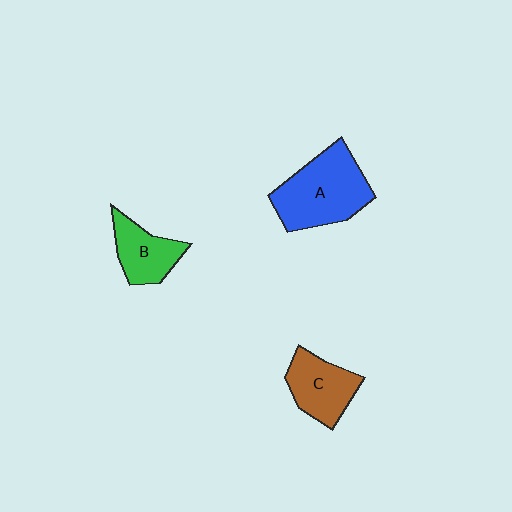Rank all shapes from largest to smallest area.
From largest to smallest: A (blue), C (brown), B (green).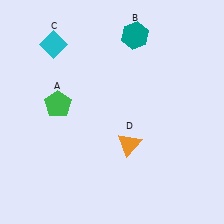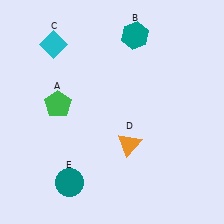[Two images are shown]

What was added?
A teal circle (E) was added in Image 2.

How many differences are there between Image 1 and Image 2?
There is 1 difference between the two images.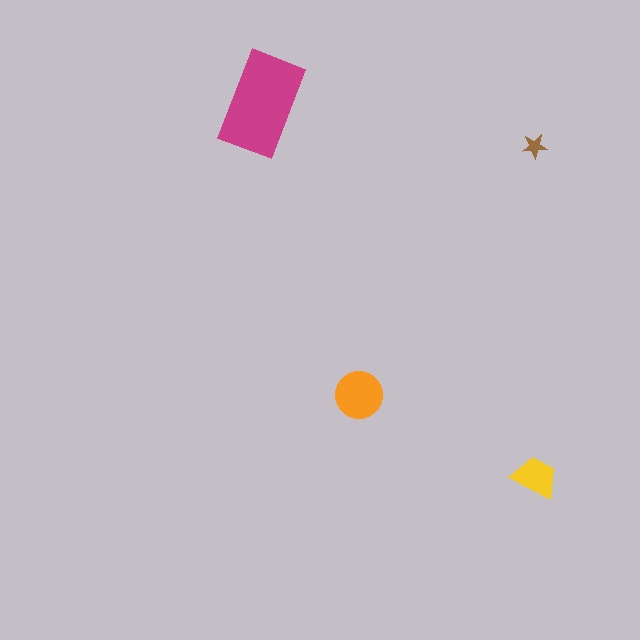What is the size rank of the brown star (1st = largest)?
4th.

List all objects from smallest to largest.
The brown star, the yellow trapezoid, the orange circle, the magenta rectangle.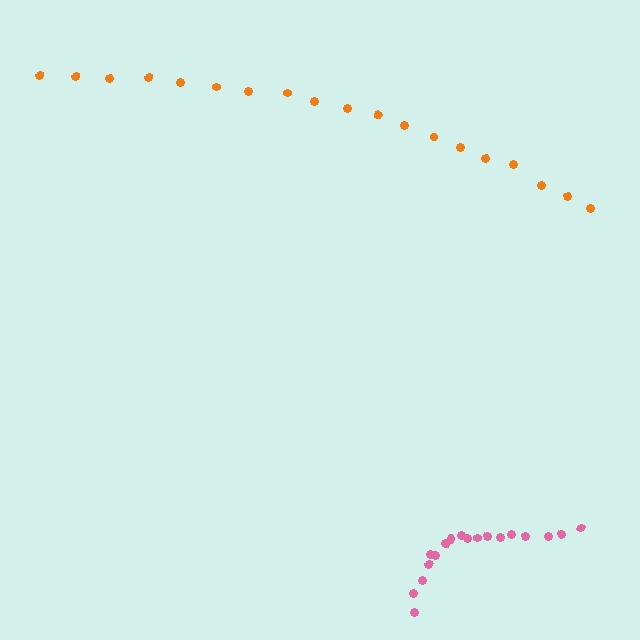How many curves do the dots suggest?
There are 2 distinct paths.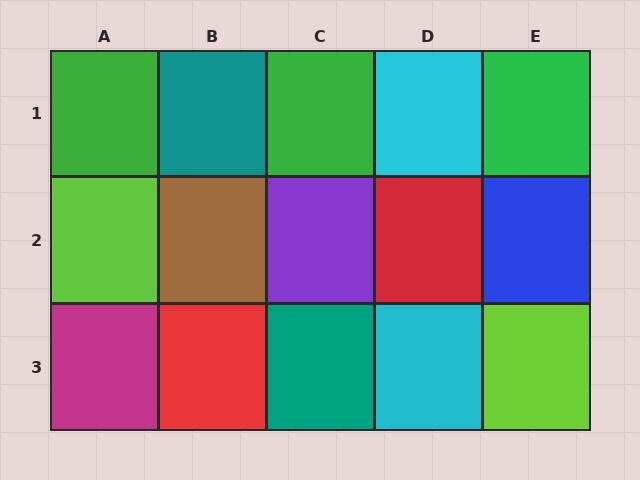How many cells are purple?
1 cell is purple.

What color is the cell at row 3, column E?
Lime.